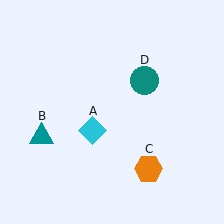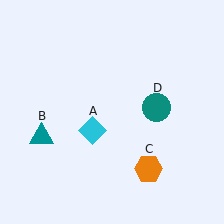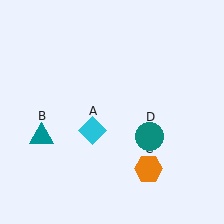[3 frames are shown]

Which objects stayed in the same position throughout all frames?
Cyan diamond (object A) and teal triangle (object B) and orange hexagon (object C) remained stationary.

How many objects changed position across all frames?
1 object changed position: teal circle (object D).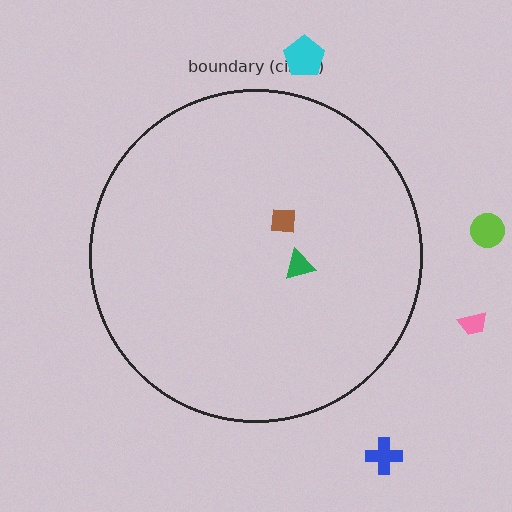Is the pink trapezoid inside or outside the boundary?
Outside.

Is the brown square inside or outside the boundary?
Inside.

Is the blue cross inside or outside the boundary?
Outside.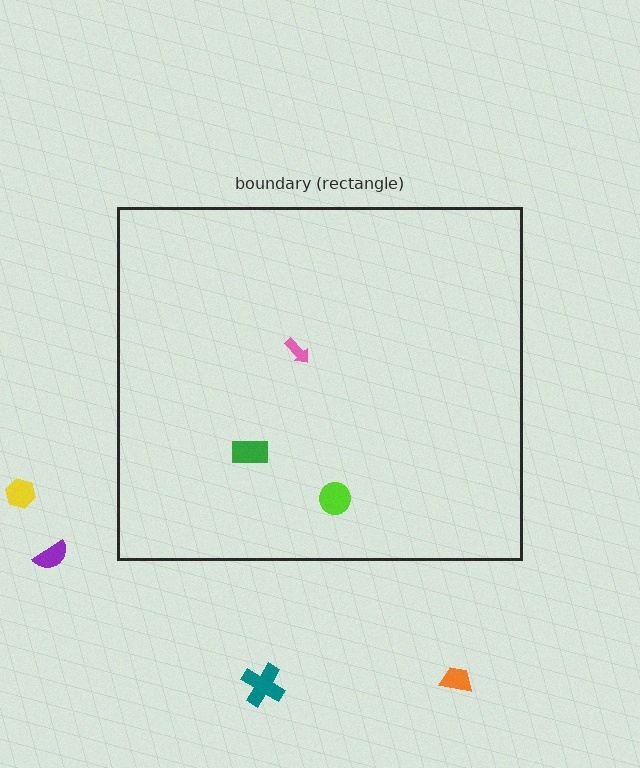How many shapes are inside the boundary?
3 inside, 4 outside.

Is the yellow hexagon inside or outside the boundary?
Outside.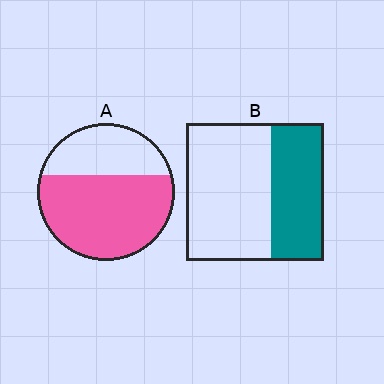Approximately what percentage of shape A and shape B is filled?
A is approximately 65% and B is approximately 40%.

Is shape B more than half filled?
No.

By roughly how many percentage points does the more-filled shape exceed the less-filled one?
By roughly 25 percentage points (A over B).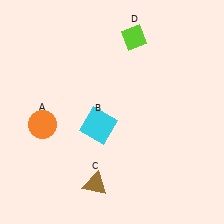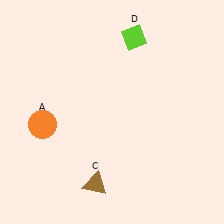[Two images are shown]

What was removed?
The cyan square (B) was removed in Image 2.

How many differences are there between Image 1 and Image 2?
There is 1 difference between the two images.